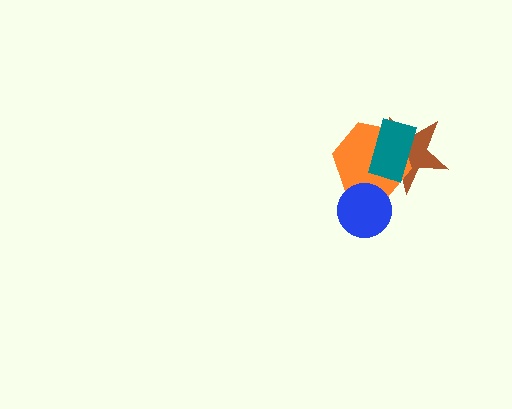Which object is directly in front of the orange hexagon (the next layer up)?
The teal rectangle is directly in front of the orange hexagon.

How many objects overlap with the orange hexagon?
3 objects overlap with the orange hexagon.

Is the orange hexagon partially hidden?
Yes, it is partially covered by another shape.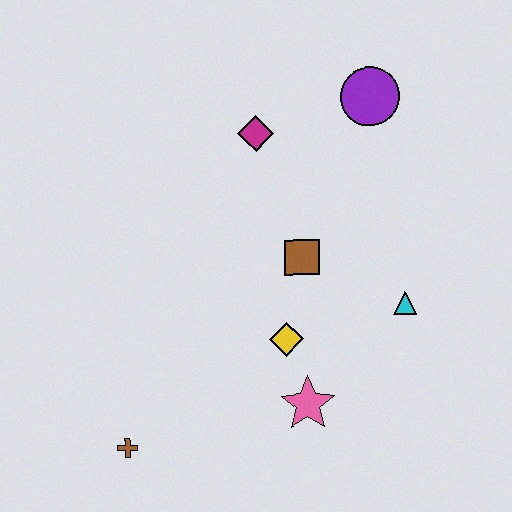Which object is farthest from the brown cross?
The purple circle is farthest from the brown cross.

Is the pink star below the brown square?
Yes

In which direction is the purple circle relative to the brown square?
The purple circle is above the brown square.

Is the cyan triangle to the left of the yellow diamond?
No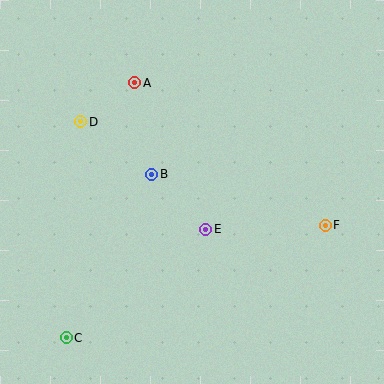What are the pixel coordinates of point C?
Point C is at (66, 338).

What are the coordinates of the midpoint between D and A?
The midpoint between D and A is at (108, 102).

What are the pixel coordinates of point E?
Point E is at (206, 229).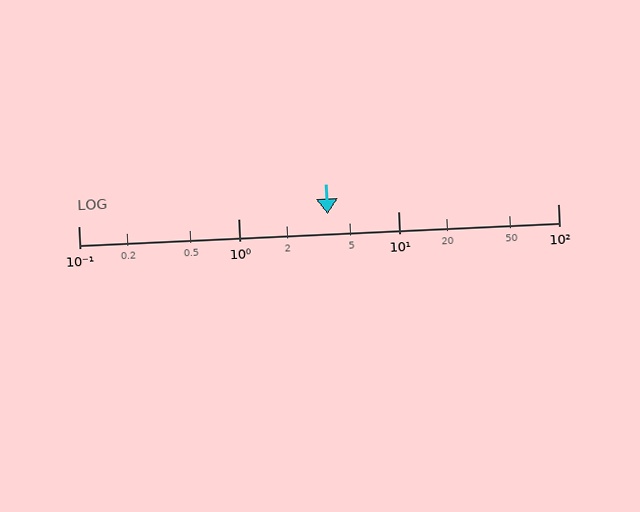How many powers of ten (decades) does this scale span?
The scale spans 3 decades, from 0.1 to 100.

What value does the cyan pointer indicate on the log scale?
The pointer indicates approximately 3.6.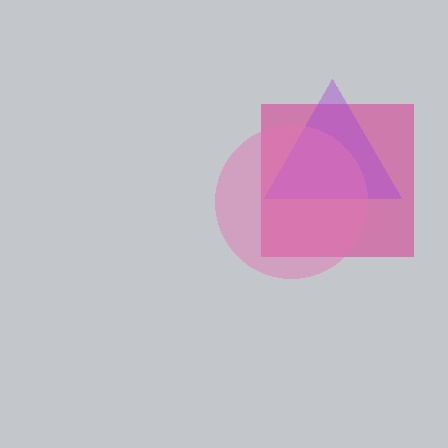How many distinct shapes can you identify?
There are 3 distinct shapes: a magenta square, a purple triangle, a pink circle.